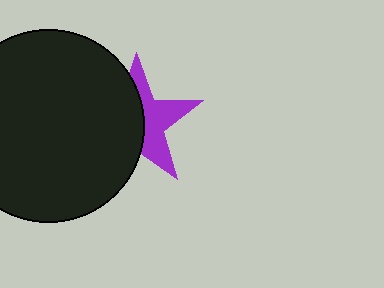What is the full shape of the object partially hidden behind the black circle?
The partially hidden object is a purple star.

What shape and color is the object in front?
The object in front is a black circle.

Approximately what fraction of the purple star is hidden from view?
Roughly 54% of the purple star is hidden behind the black circle.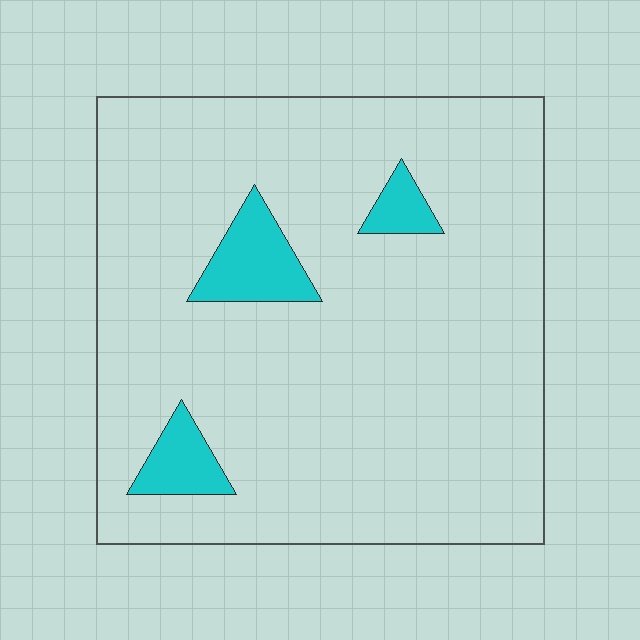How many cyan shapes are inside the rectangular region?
3.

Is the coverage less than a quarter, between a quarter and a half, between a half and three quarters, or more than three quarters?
Less than a quarter.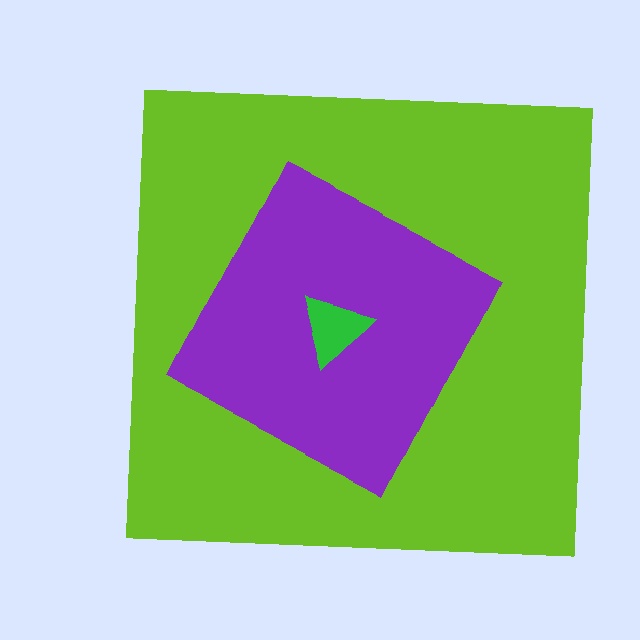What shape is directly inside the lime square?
The purple diamond.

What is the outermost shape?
The lime square.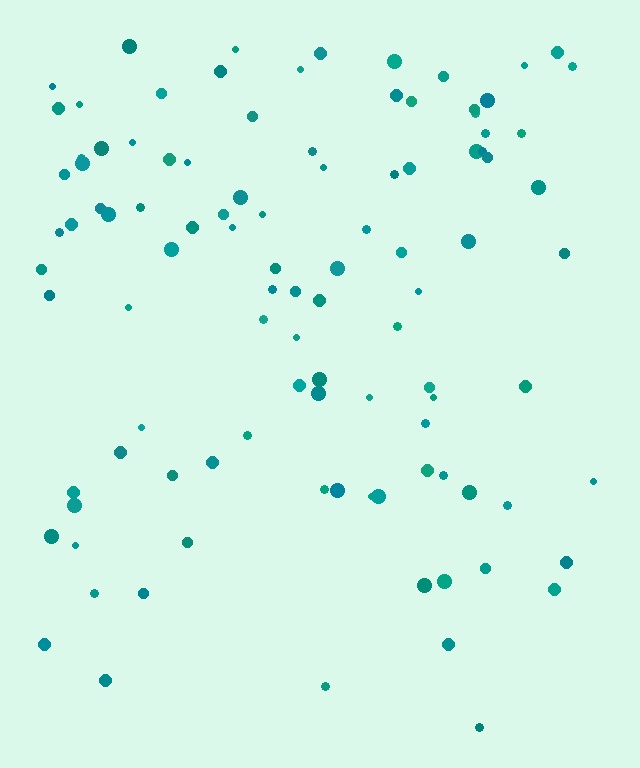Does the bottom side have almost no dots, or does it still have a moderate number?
Still a moderate number, just noticeably fewer than the top.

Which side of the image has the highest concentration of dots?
The top.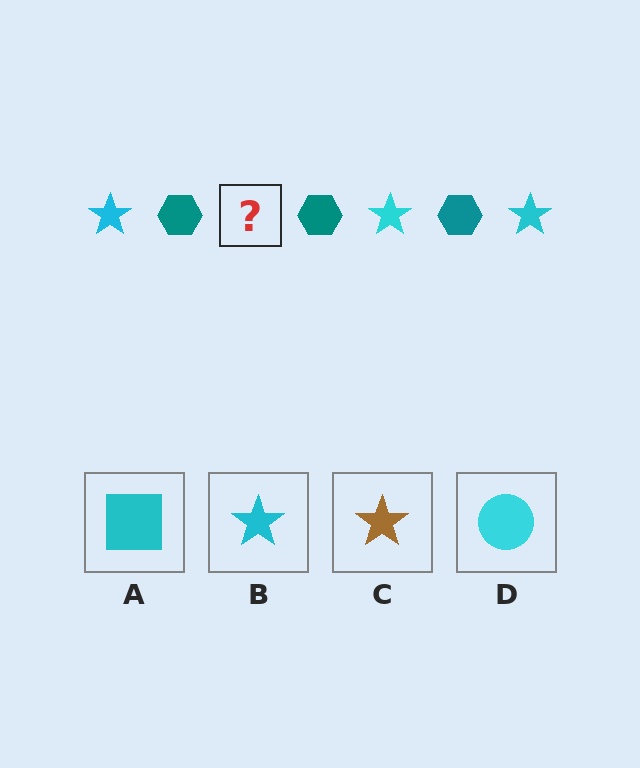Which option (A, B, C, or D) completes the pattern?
B.